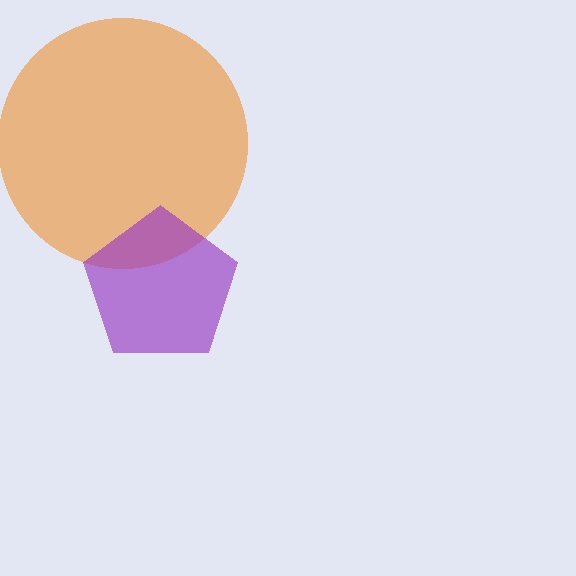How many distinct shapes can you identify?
There are 2 distinct shapes: an orange circle, a purple pentagon.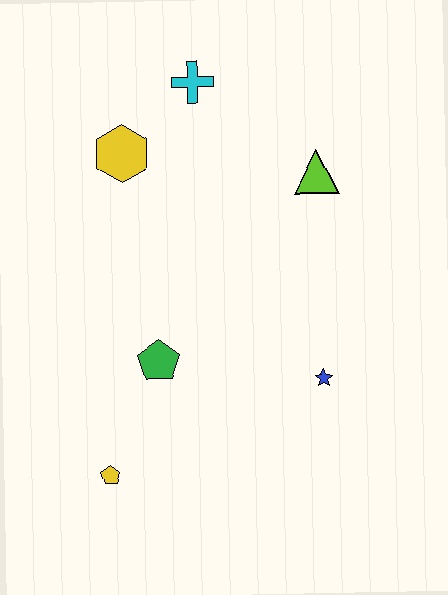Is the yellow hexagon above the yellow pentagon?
Yes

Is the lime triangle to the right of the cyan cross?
Yes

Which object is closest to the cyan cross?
The yellow hexagon is closest to the cyan cross.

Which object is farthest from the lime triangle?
The yellow pentagon is farthest from the lime triangle.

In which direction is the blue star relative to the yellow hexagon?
The blue star is below the yellow hexagon.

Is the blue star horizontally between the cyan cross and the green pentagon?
No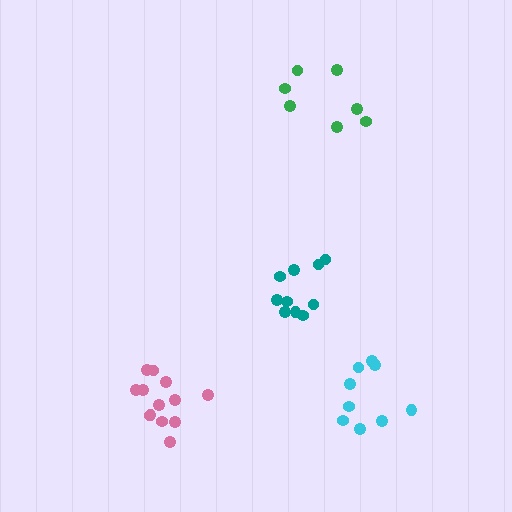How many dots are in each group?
Group 1: 7 dots, Group 2: 13 dots, Group 3: 9 dots, Group 4: 10 dots (39 total).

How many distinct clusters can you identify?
There are 4 distinct clusters.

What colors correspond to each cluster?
The clusters are colored: green, pink, cyan, teal.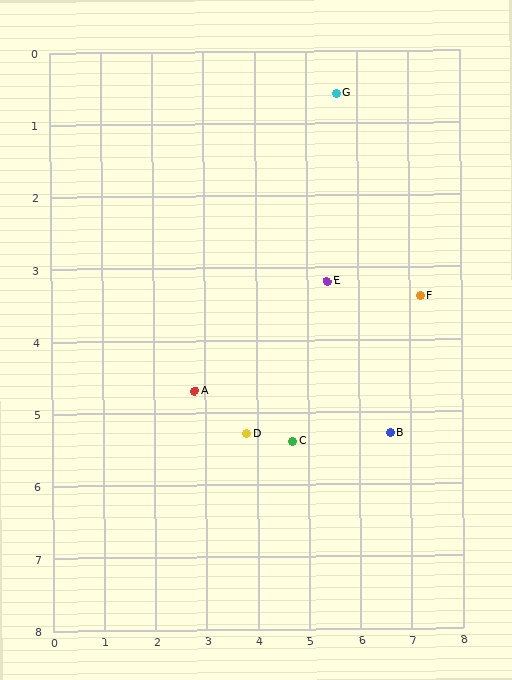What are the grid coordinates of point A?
Point A is at approximately (2.8, 4.7).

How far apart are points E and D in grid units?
Points E and D are about 2.6 grid units apart.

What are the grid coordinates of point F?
Point F is at approximately (7.2, 3.4).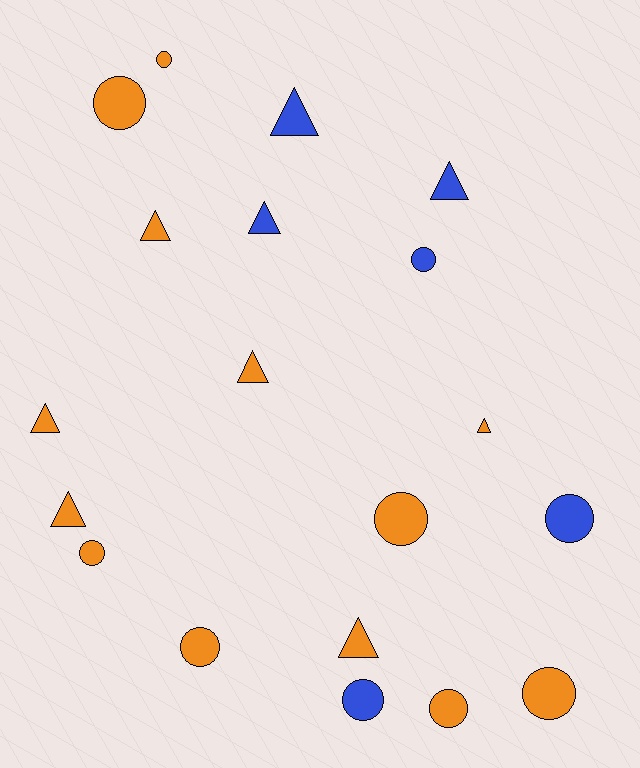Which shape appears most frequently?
Circle, with 10 objects.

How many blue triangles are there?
There are 3 blue triangles.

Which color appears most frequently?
Orange, with 13 objects.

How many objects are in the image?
There are 19 objects.